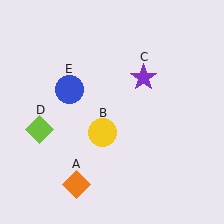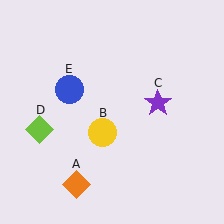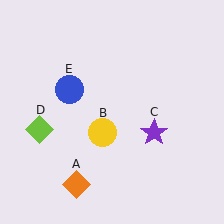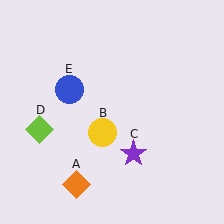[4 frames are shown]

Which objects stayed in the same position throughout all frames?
Orange diamond (object A) and yellow circle (object B) and lime diamond (object D) and blue circle (object E) remained stationary.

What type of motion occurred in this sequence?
The purple star (object C) rotated clockwise around the center of the scene.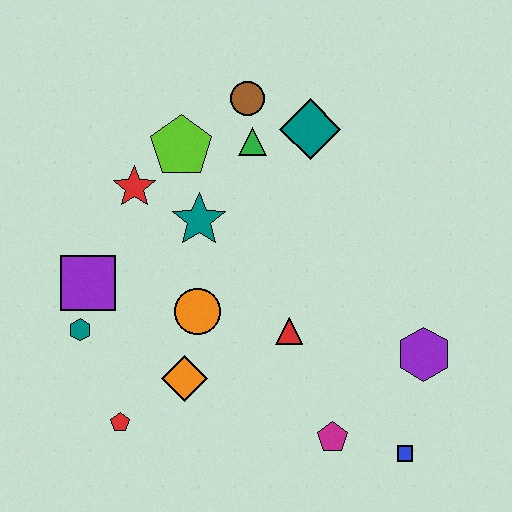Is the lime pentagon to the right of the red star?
Yes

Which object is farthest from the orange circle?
The blue square is farthest from the orange circle.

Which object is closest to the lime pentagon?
The red star is closest to the lime pentagon.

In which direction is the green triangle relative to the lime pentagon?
The green triangle is to the right of the lime pentagon.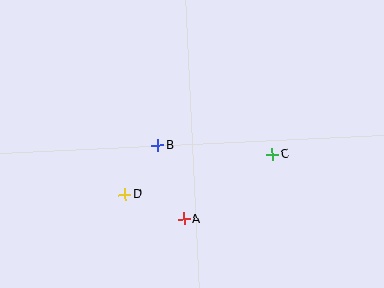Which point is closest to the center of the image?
Point B at (158, 145) is closest to the center.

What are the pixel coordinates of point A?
Point A is at (184, 219).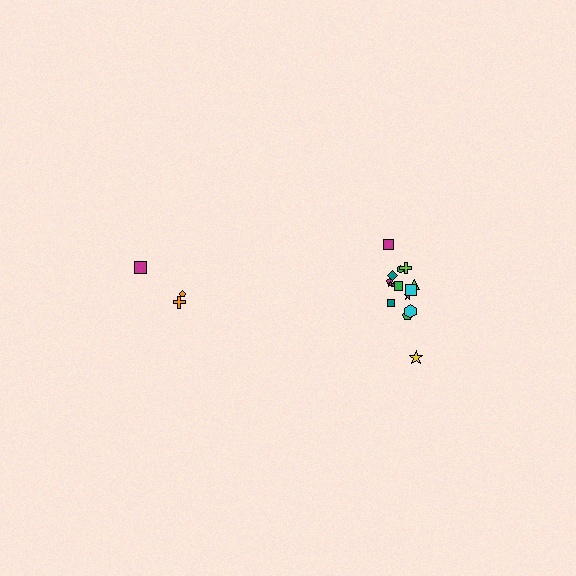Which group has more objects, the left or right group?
The right group.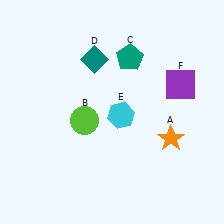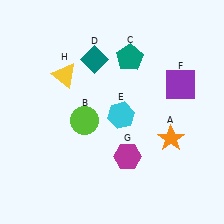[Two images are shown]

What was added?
A magenta hexagon (G), a yellow triangle (H) were added in Image 2.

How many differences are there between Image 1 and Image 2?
There are 2 differences between the two images.